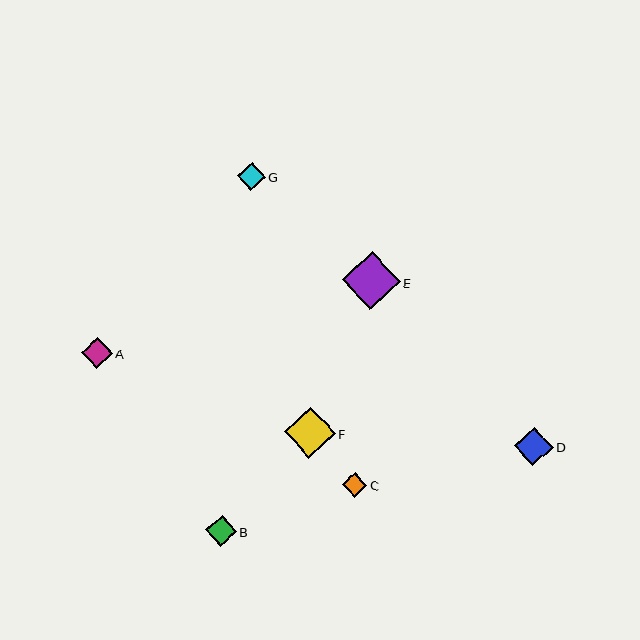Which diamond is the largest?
Diamond E is the largest with a size of approximately 58 pixels.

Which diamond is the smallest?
Diamond C is the smallest with a size of approximately 24 pixels.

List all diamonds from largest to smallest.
From largest to smallest: E, F, D, A, B, G, C.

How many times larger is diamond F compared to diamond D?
Diamond F is approximately 1.3 times the size of diamond D.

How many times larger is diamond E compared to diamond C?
Diamond E is approximately 2.4 times the size of diamond C.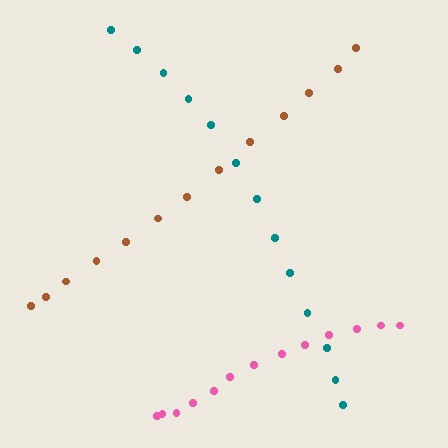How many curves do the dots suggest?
There are 3 distinct paths.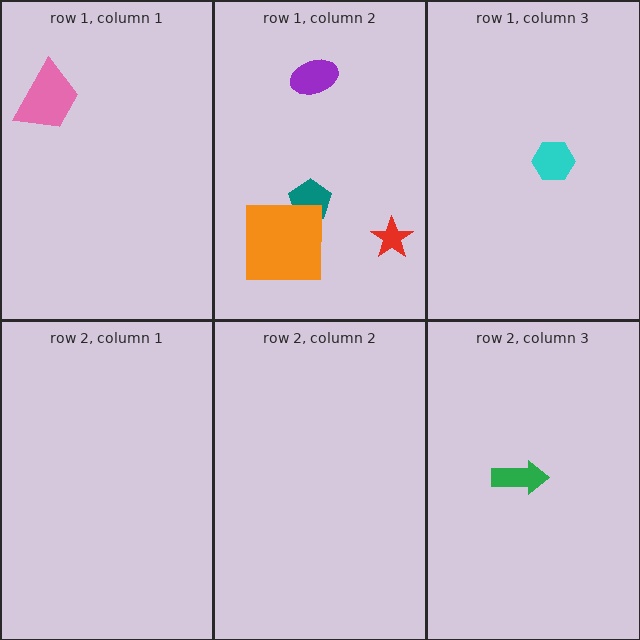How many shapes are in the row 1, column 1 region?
1.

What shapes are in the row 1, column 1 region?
The pink trapezoid.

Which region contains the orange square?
The row 1, column 2 region.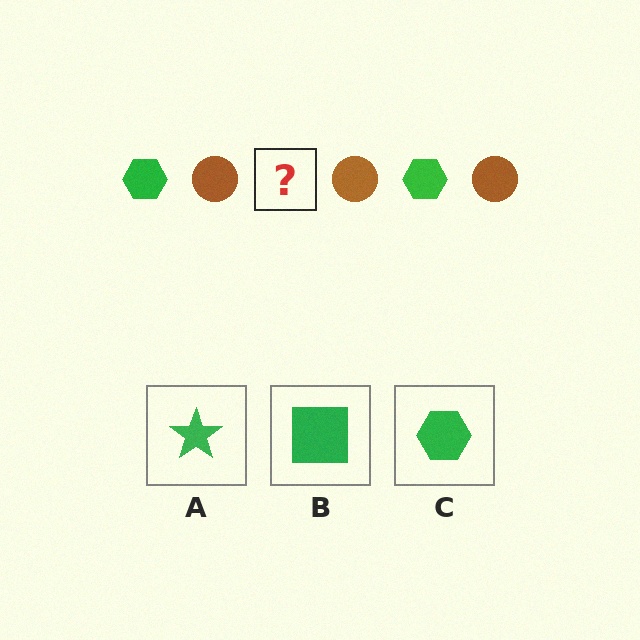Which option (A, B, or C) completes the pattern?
C.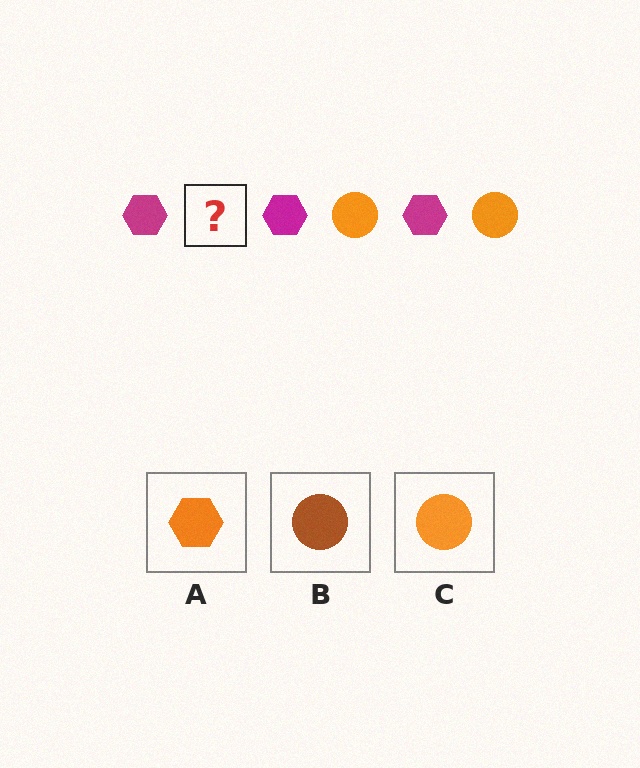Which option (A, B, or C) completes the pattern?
C.